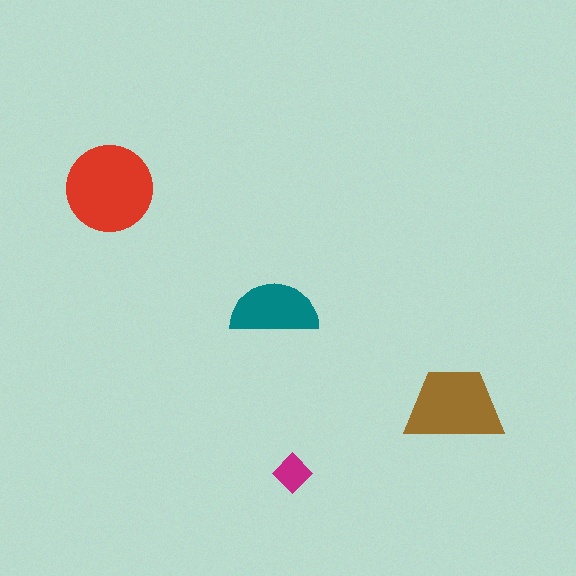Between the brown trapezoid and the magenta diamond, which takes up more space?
The brown trapezoid.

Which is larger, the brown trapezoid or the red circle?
The red circle.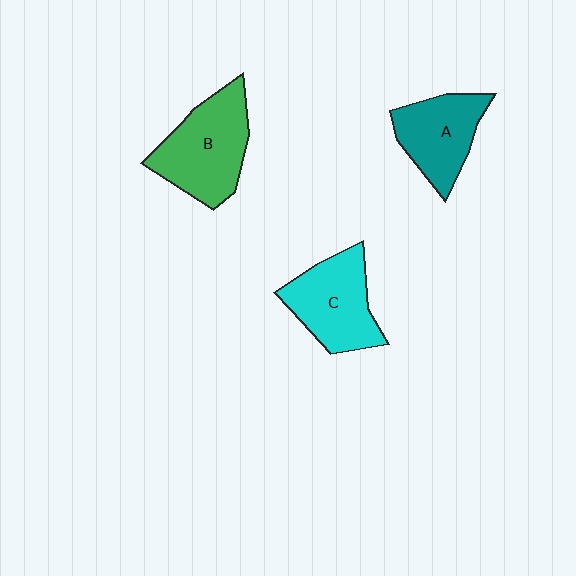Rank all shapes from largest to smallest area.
From largest to smallest: B (green), C (cyan), A (teal).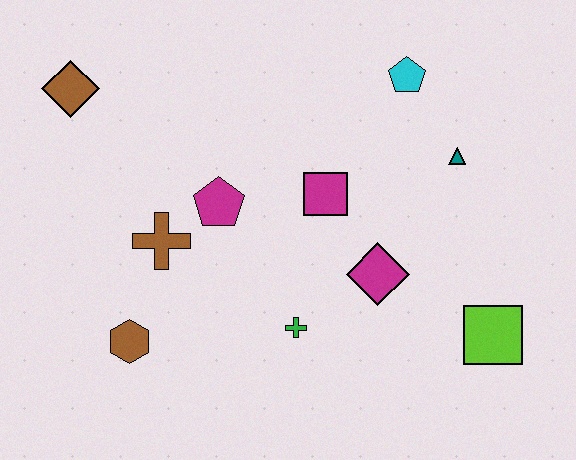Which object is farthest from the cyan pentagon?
The brown hexagon is farthest from the cyan pentagon.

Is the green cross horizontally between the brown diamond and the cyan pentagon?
Yes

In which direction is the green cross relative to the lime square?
The green cross is to the left of the lime square.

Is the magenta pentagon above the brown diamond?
No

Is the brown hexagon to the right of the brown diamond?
Yes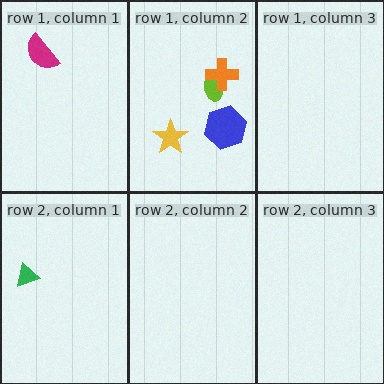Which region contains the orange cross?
The row 1, column 2 region.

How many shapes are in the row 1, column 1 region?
1.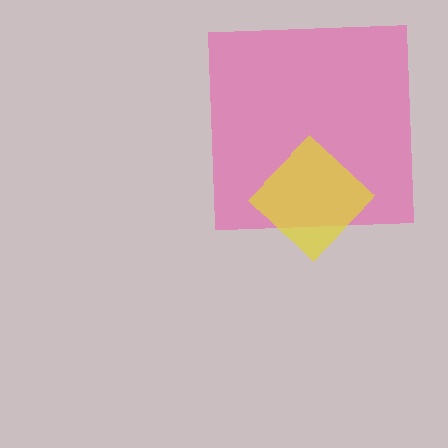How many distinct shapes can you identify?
There are 2 distinct shapes: a pink square, a yellow diamond.